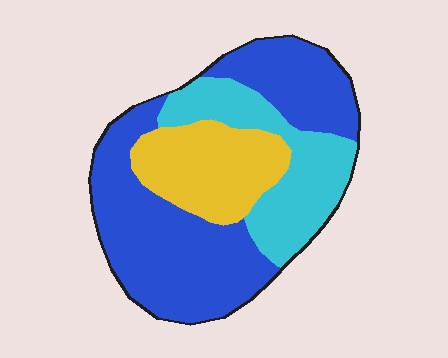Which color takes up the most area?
Blue, at roughly 55%.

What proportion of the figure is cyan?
Cyan takes up between a sixth and a third of the figure.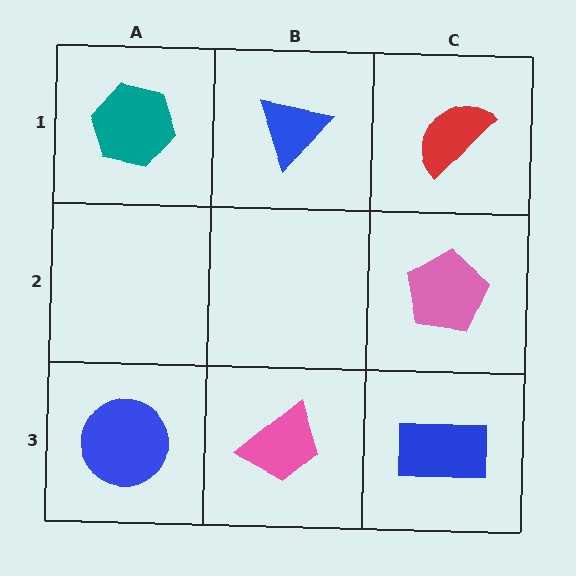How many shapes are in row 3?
3 shapes.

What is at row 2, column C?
A pink pentagon.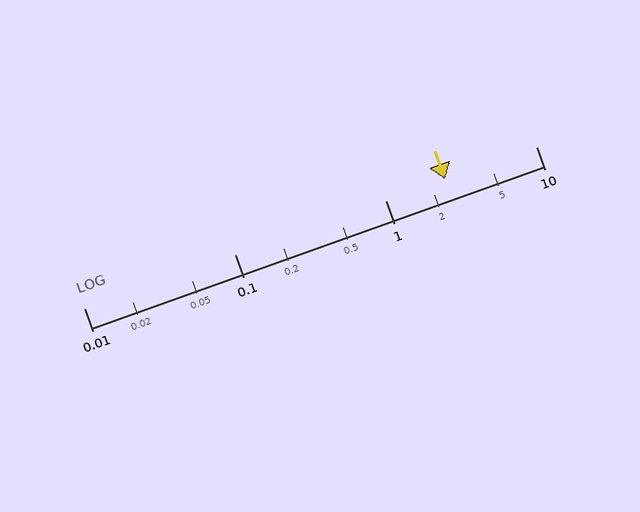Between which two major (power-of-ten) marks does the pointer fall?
The pointer is between 1 and 10.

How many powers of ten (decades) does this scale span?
The scale spans 3 decades, from 0.01 to 10.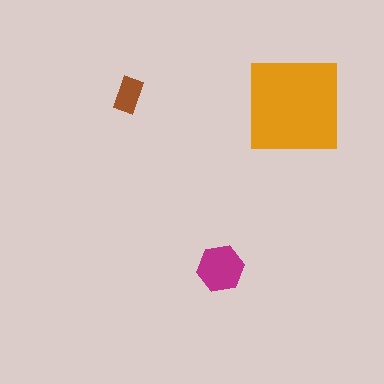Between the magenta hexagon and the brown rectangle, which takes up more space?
The magenta hexagon.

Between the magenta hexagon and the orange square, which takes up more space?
The orange square.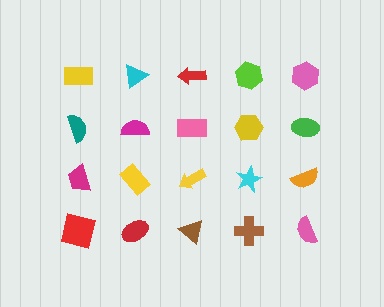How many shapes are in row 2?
5 shapes.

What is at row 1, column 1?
A yellow rectangle.